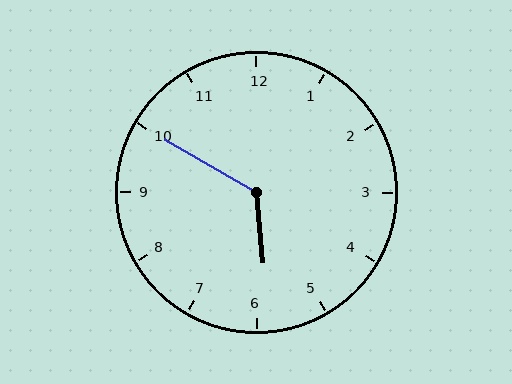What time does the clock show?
5:50.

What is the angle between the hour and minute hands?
Approximately 125 degrees.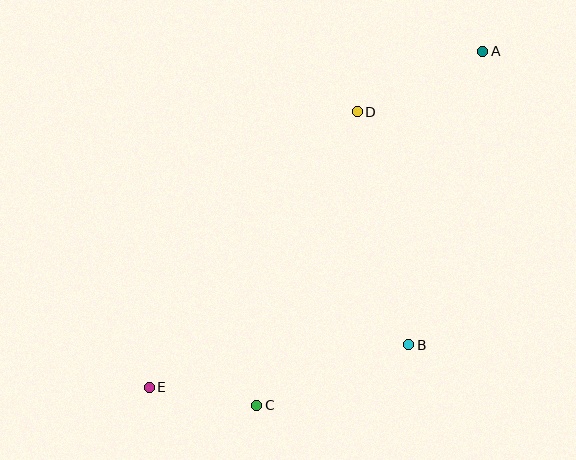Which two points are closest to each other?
Points C and E are closest to each other.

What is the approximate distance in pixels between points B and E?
The distance between B and E is approximately 263 pixels.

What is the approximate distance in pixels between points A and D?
The distance between A and D is approximately 139 pixels.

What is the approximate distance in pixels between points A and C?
The distance between A and C is approximately 420 pixels.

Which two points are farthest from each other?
Points A and E are farthest from each other.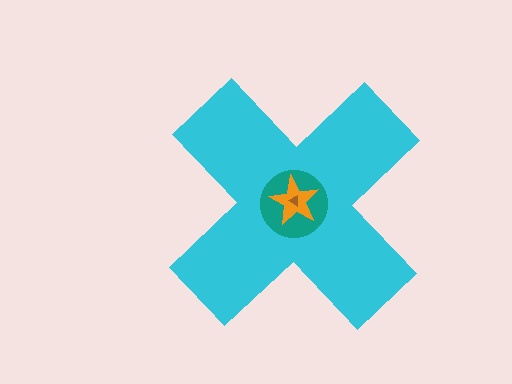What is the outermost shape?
The cyan cross.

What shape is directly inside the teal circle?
The orange star.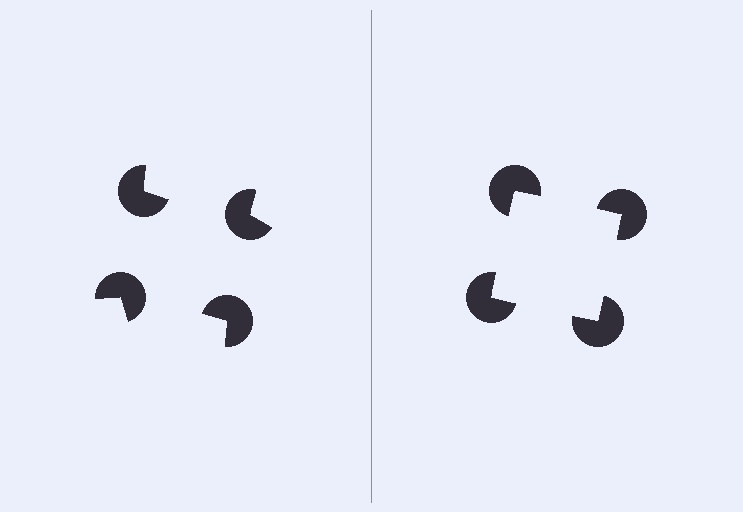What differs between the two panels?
The pac-man discs are positioned identically on both sides; only the wedge orientations differ. On the right they align to a square; on the left they are misaligned.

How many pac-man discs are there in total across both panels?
8 — 4 on each side.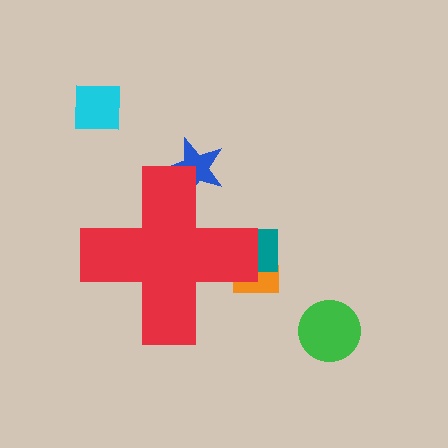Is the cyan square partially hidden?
No, the cyan square is fully visible.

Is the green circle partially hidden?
No, the green circle is fully visible.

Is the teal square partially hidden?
Yes, the teal square is partially hidden behind the red cross.